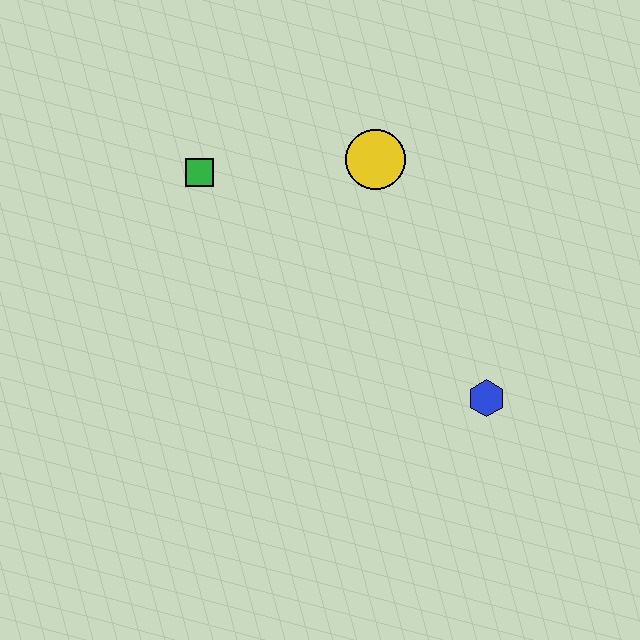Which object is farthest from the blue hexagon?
The green square is farthest from the blue hexagon.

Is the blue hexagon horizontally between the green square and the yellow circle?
No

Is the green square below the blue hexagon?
No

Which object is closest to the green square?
The yellow circle is closest to the green square.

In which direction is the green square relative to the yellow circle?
The green square is to the left of the yellow circle.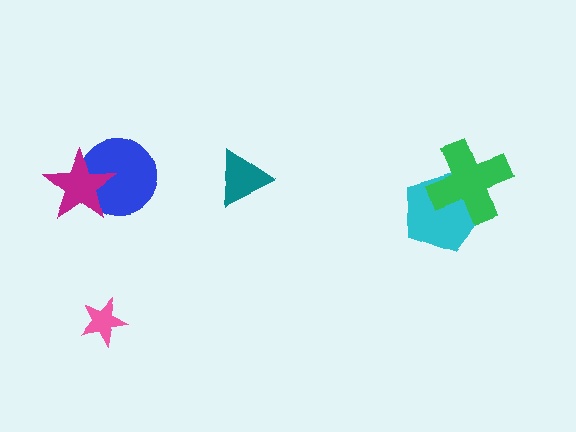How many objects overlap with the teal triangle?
0 objects overlap with the teal triangle.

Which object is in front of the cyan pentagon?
The green cross is in front of the cyan pentagon.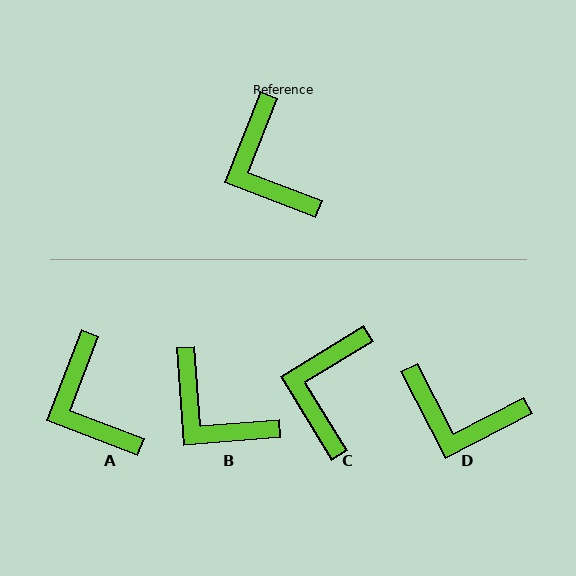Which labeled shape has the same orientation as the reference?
A.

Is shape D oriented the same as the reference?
No, it is off by about 49 degrees.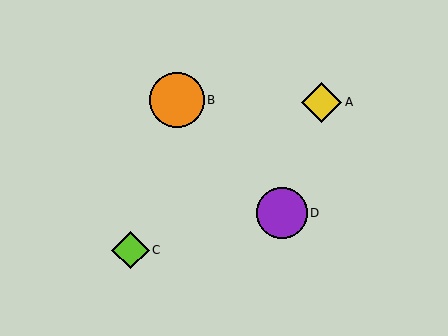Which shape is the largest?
The orange circle (labeled B) is the largest.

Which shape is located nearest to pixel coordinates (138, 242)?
The lime diamond (labeled C) at (130, 250) is nearest to that location.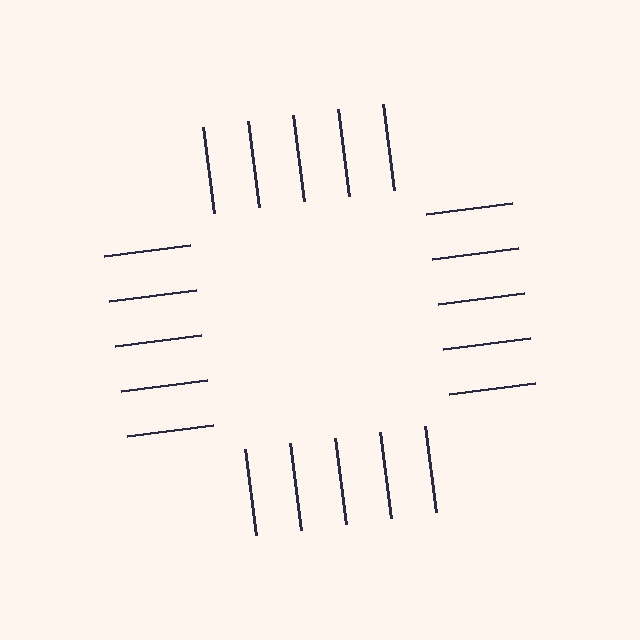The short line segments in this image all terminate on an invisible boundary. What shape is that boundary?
An illusory square — the line segments terminate on its edges but no continuous stroke is drawn.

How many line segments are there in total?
20 — 5 along each of the 4 edges.